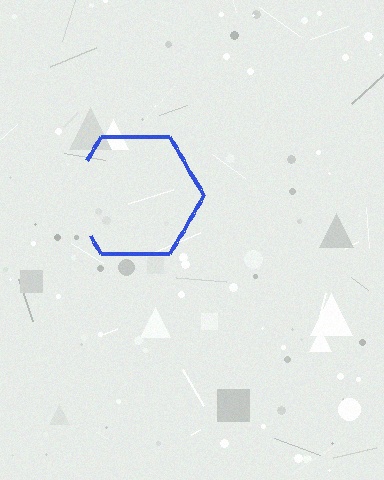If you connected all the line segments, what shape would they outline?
They would outline a hexagon.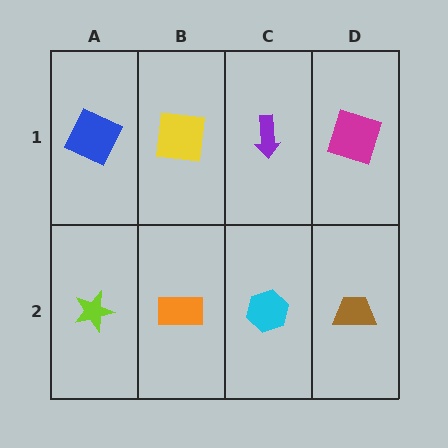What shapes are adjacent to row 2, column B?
A yellow square (row 1, column B), a lime star (row 2, column A), a cyan hexagon (row 2, column C).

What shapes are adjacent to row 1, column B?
An orange rectangle (row 2, column B), a blue square (row 1, column A), a purple arrow (row 1, column C).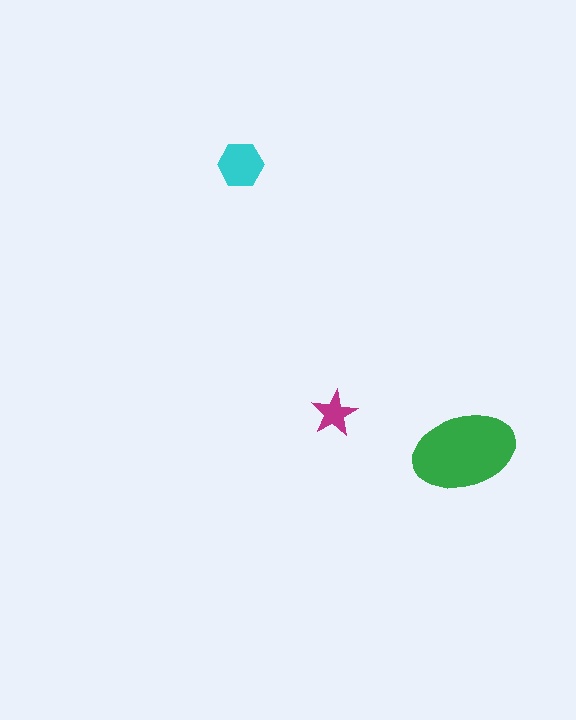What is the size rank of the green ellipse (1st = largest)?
1st.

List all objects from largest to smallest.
The green ellipse, the cyan hexagon, the magenta star.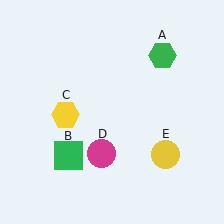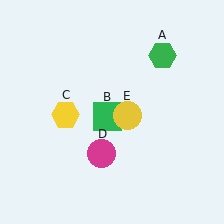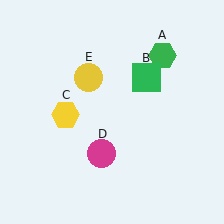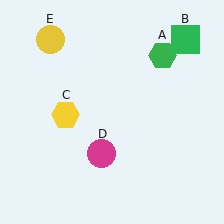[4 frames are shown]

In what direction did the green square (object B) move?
The green square (object B) moved up and to the right.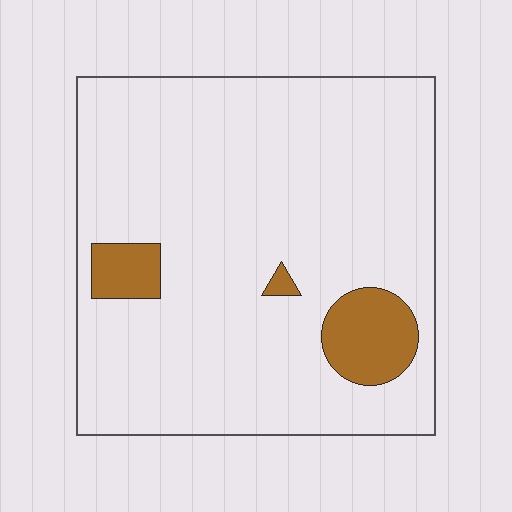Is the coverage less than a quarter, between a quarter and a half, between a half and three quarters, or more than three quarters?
Less than a quarter.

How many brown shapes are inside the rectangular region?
3.